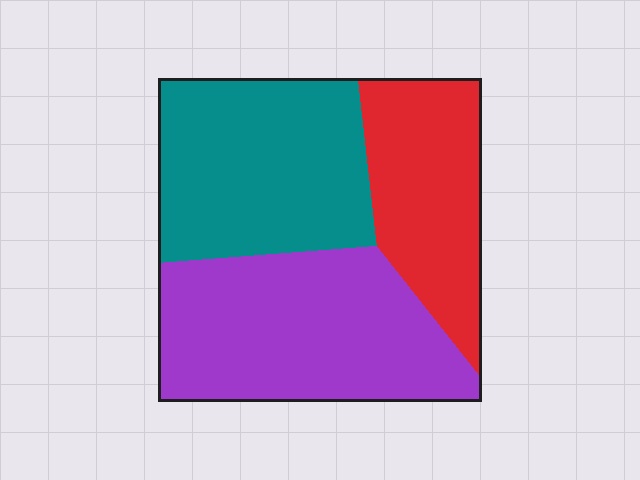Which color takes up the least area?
Red, at roughly 25%.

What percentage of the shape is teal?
Teal covers around 35% of the shape.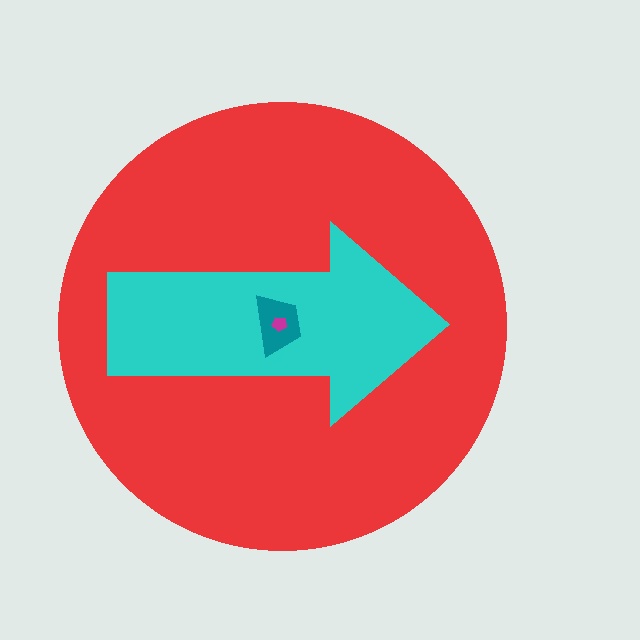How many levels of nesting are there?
4.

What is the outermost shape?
The red circle.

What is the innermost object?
The magenta pentagon.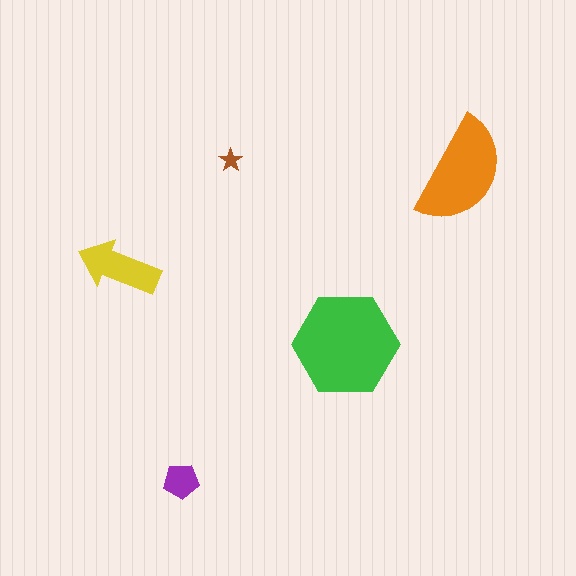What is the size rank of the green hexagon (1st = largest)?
1st.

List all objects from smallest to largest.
The brown star, the purple pentagon, the yellow arrow, the orange semicircle, the green hexagon.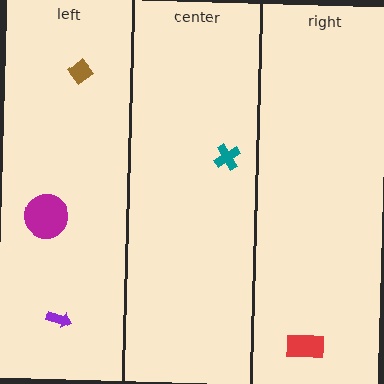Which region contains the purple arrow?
The left region.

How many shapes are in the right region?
1.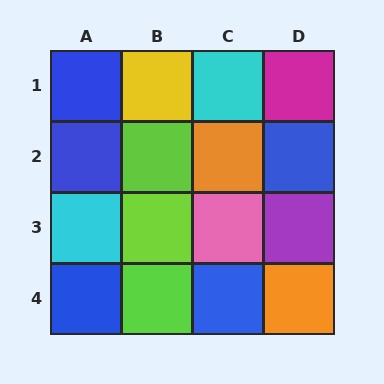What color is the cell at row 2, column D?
Blue.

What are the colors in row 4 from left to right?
Blue, lime, blue, orange.